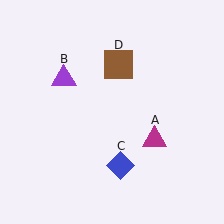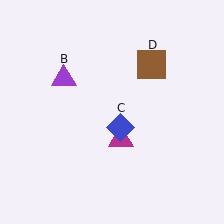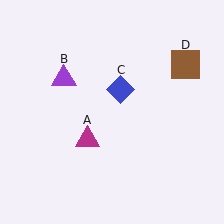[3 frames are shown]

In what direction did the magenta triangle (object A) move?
The magenta triangle (object A) moved left.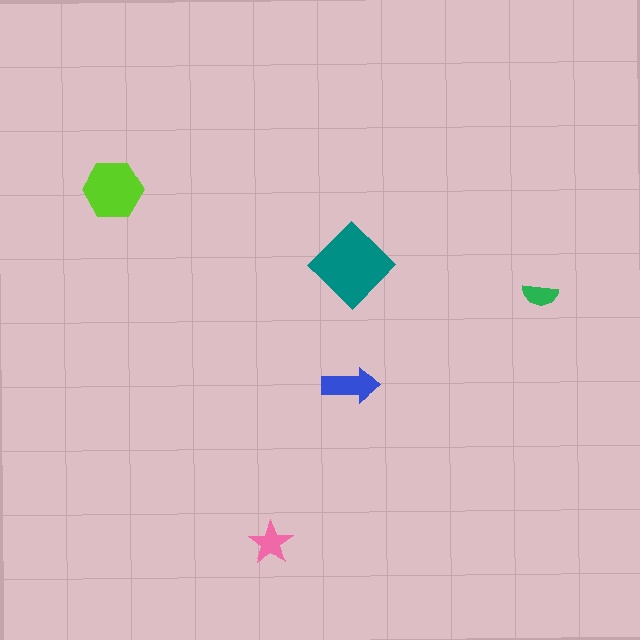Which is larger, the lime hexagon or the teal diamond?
The teal diamond.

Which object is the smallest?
The green semicircle.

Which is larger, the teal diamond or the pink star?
The teal diamond.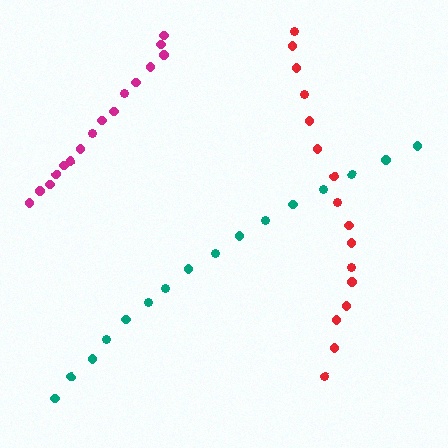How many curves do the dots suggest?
There are 3 distinct paths.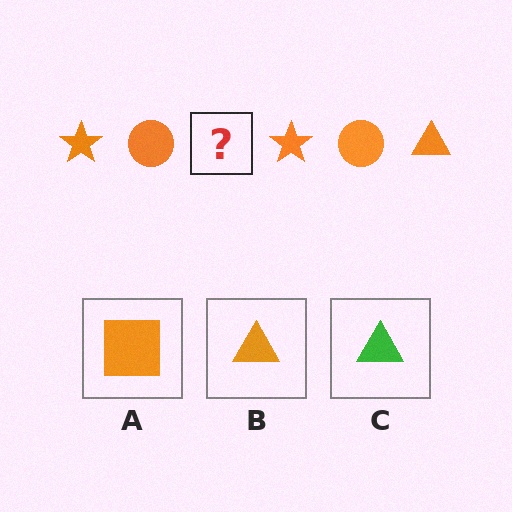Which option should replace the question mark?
Option B.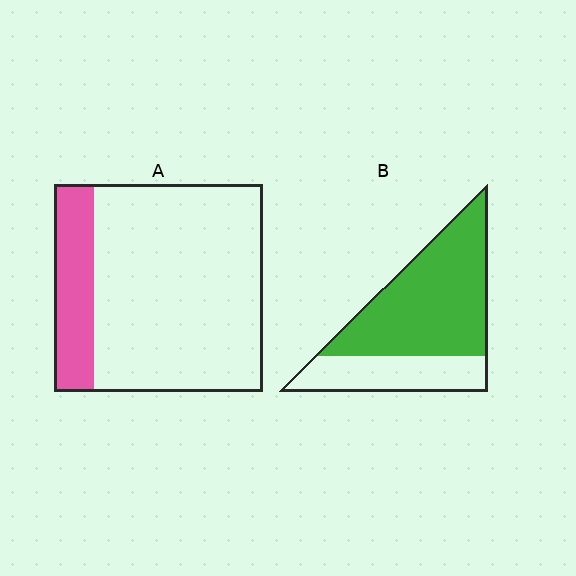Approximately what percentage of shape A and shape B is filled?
A is approximately 20% and B is approximately 70%.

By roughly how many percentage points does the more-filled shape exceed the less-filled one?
By roughly 50 percentage points (B over A).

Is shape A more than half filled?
No.